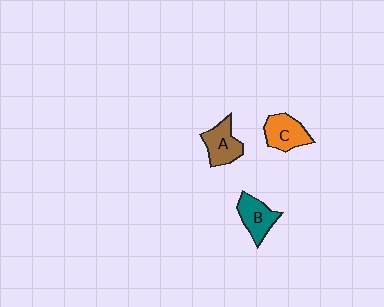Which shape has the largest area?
Shape C (orange).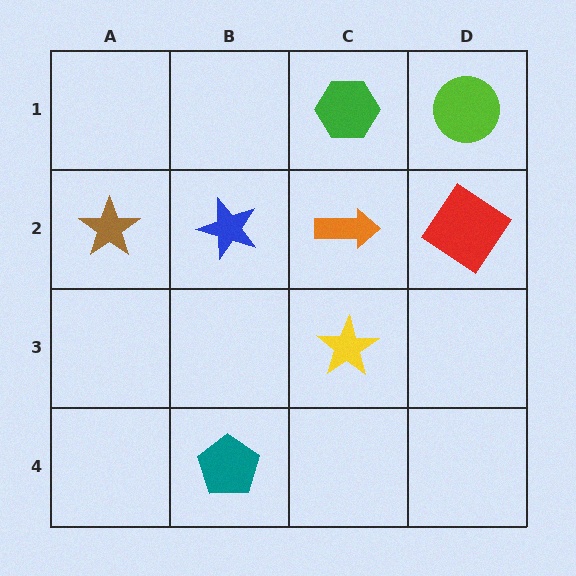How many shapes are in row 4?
1 shape.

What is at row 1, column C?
A green hexagon.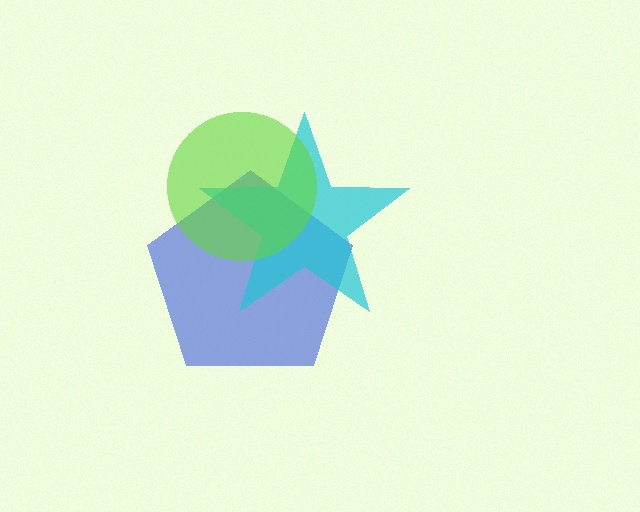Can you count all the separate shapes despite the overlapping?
Yes, there are 3 separate shapes.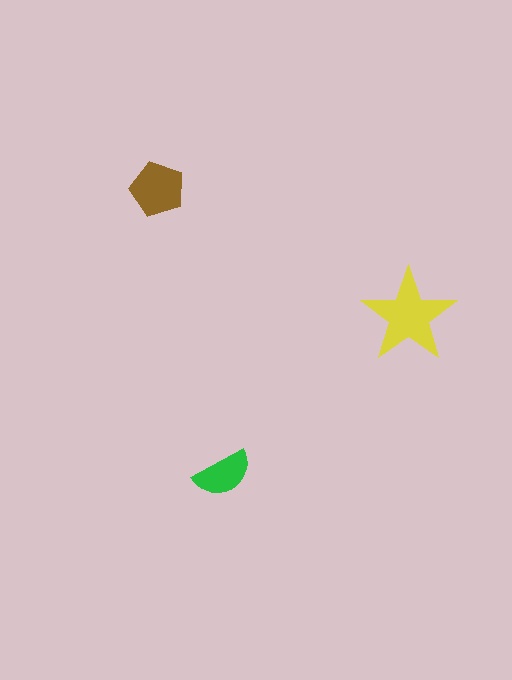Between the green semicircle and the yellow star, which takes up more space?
The yellow star.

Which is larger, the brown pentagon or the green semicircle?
The brown pentagon.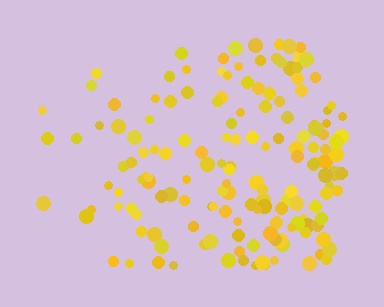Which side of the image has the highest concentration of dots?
The right.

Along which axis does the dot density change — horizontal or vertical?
Horizontal.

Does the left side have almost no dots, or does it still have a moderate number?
Still a moderate number, just noticeably fewer than the right.